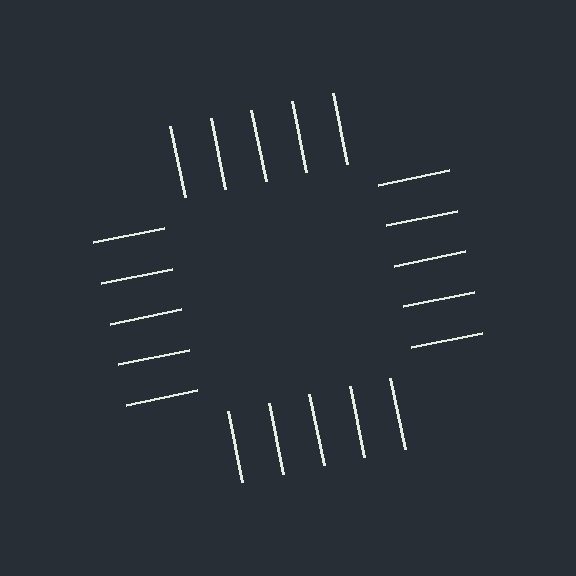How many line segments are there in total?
20 — 5 along each of the 4 edges.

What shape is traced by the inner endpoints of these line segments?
An illusory square — the line segments terminate on its edges but no continuous stroke is drawn.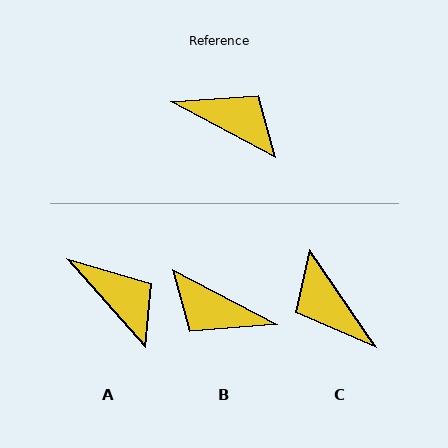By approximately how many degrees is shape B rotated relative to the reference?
Approximately 180 degrees clockwise.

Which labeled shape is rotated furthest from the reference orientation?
B, about 180 degrees away.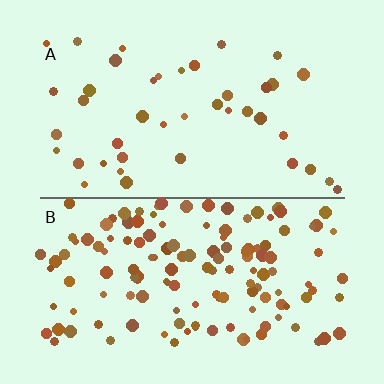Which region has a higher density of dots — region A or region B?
B (the bottom).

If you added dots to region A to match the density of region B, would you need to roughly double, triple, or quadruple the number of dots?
Approximately triple.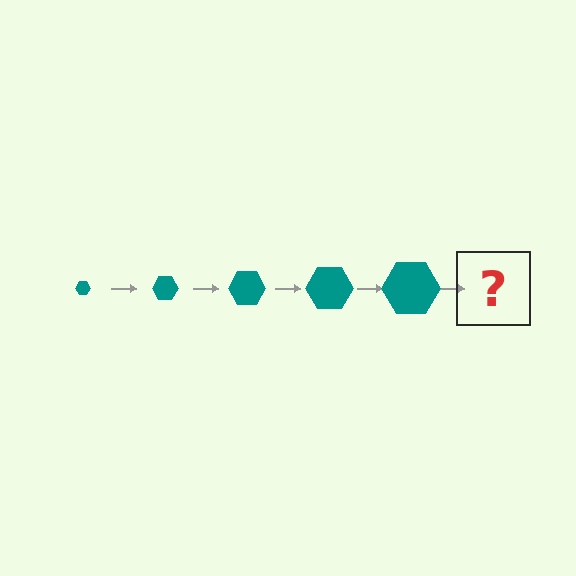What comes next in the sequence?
The next element should be a teal hexagon, larger than the previous one.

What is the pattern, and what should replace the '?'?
The pattern is that the hexagon gets progressively larger each step. The '?' should be a teal hexagon, larger than the previous one.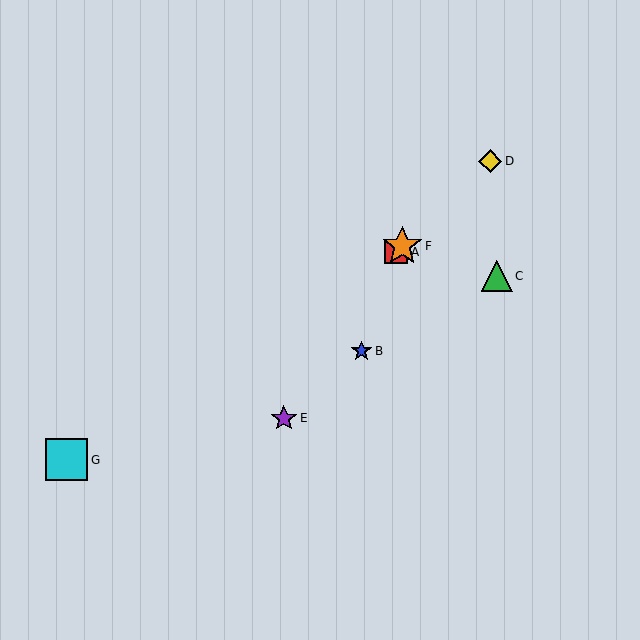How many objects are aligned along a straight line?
3 objects (A, D, F) are aligned along a straight line.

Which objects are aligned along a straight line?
Objects A, D, F are aligned along a straight line.